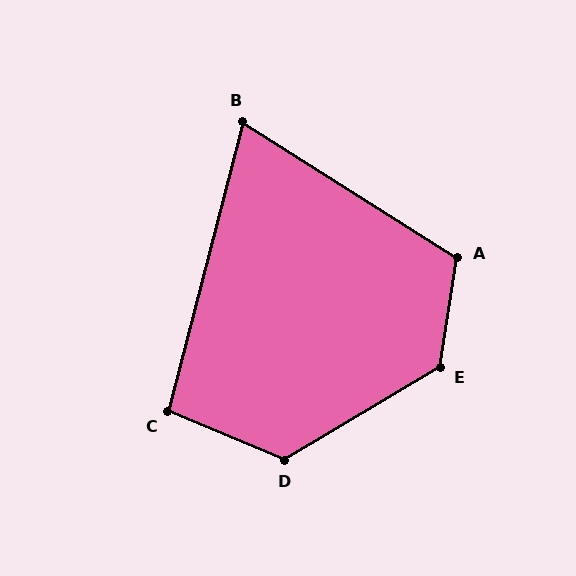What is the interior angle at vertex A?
Approximately 114 degrees (obtuse).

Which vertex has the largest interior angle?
E, at approximately 129 degrees.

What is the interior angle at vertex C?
Approximately 98 degrees (obtuse).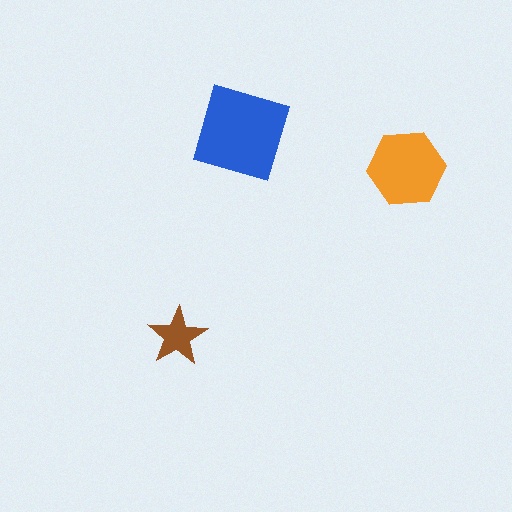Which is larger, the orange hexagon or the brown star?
The orange hexagon.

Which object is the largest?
The blue square.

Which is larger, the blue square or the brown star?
The blue square.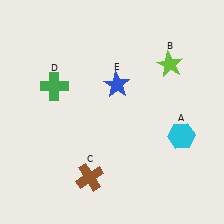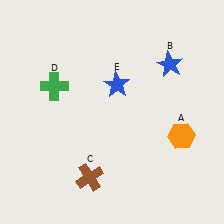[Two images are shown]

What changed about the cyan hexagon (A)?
In Image 1, A is cyan. In Image 2, it changed to orange.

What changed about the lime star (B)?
In Image 1, B is lime. In Image 2, it changed to blue.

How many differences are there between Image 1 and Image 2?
There are 2 differences between the two images.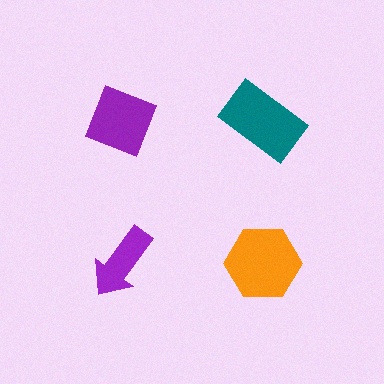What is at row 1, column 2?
A teal rectangle.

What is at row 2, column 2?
An orange hexagon.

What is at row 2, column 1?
A purple arrow.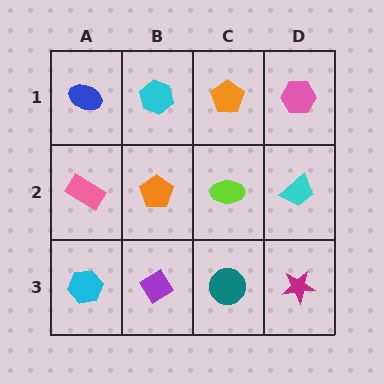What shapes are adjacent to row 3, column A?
A pink rectangle (row 2, column A), a purple diamond (row 3, column B).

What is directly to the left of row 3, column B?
A cyan hexagon.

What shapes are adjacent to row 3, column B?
An orange pentagon (row 2, column B), a cyan hexagon (row 3, column A), a teal circle (row 3, column C).